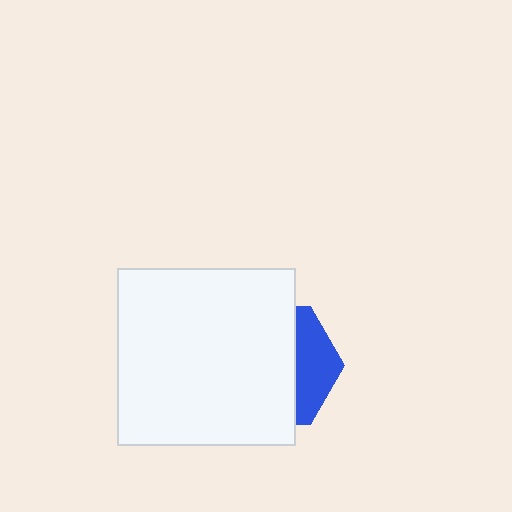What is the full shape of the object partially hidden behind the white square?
The partially hidden object is a blue hexagon.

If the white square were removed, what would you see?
You would see the complete blue hexagon.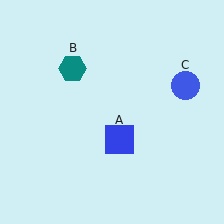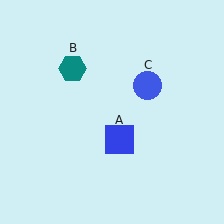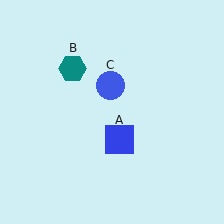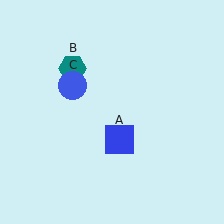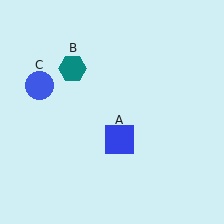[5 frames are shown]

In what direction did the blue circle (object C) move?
The blue circle (object C) moved left.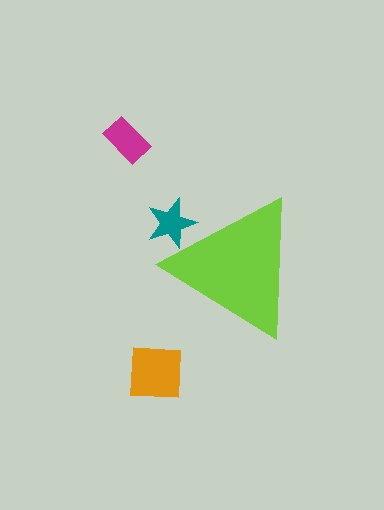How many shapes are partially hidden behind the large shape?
1 shape is partially hidden.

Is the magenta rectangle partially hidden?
No, the magenta rectangle is fully visible.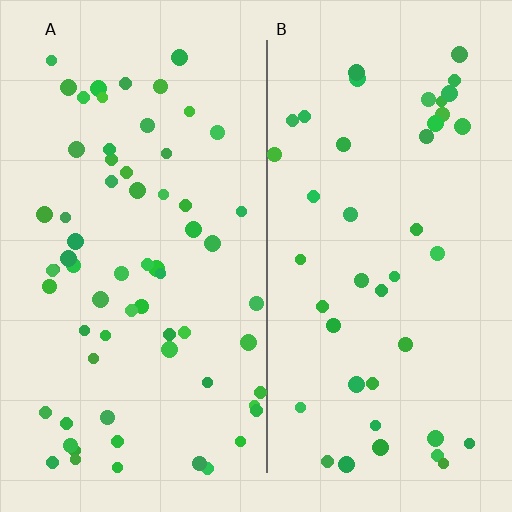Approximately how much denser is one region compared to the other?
Approximately 1.5× — region A over region B.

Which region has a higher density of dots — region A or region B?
A (the left).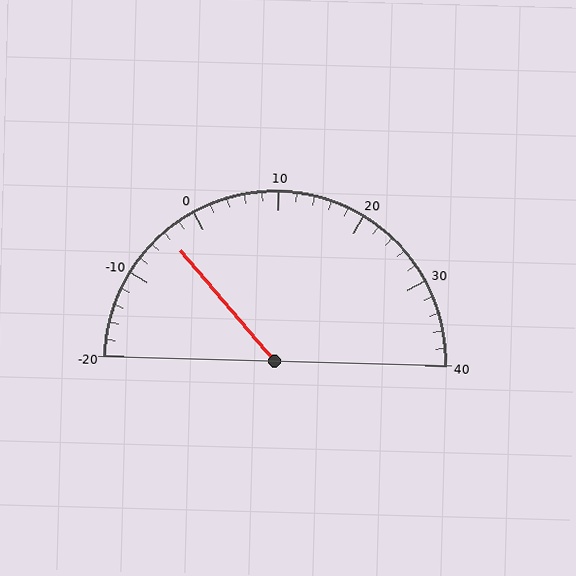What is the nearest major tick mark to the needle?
The nearest major tick mark is 0.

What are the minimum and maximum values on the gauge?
The gauge ranges from -20 to 40.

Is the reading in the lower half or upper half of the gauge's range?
The reading is in the lower half of the range (-20 to 40).